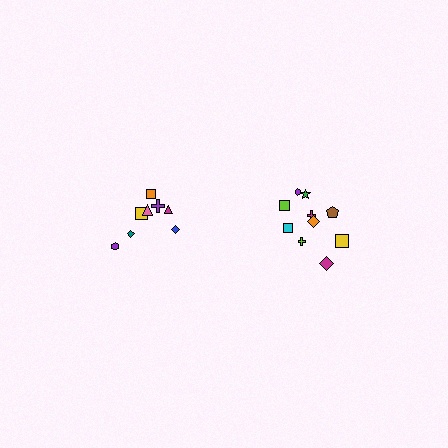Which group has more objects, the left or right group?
The right group.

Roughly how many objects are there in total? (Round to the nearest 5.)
Roughly 20 objects in total.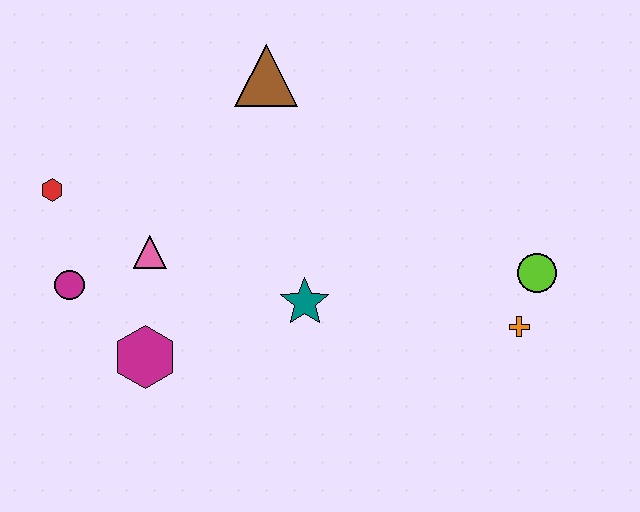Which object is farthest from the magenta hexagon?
The lime circle is farthest from the magenta hexagon.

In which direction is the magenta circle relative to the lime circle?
The magenta circle is to the left of the lime circle.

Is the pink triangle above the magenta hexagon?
Yes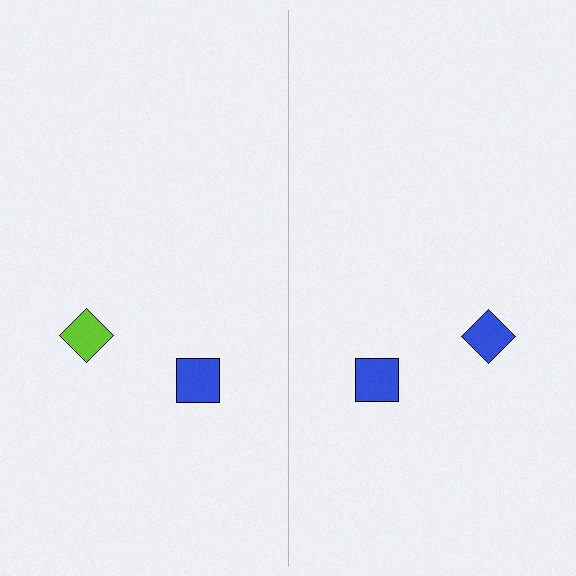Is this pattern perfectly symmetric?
No, the pattern is not perfectly symmetric. The blue diamond on the right side breaks the symmetry — its mirror counterpart is lime.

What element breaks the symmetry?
The blue diamond on the right side breaks the symmetry — its mirror counterpart is lime.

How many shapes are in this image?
There are 4 shapes in this image.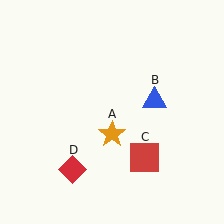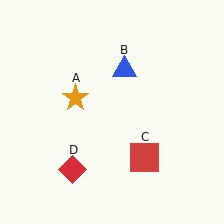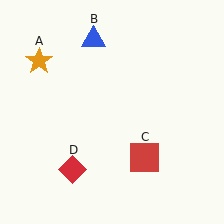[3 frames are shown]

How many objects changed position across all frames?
2 objects changed position: orange star (object A), blue triangle (object B).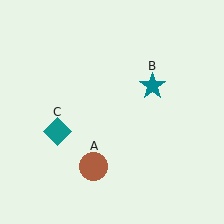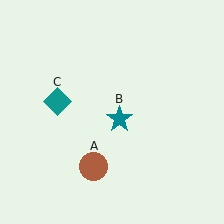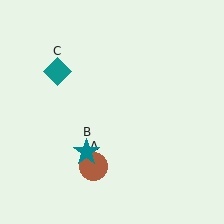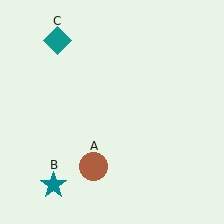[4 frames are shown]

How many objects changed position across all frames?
2 objects changed position: teal star (object B), teal diamond (object C).